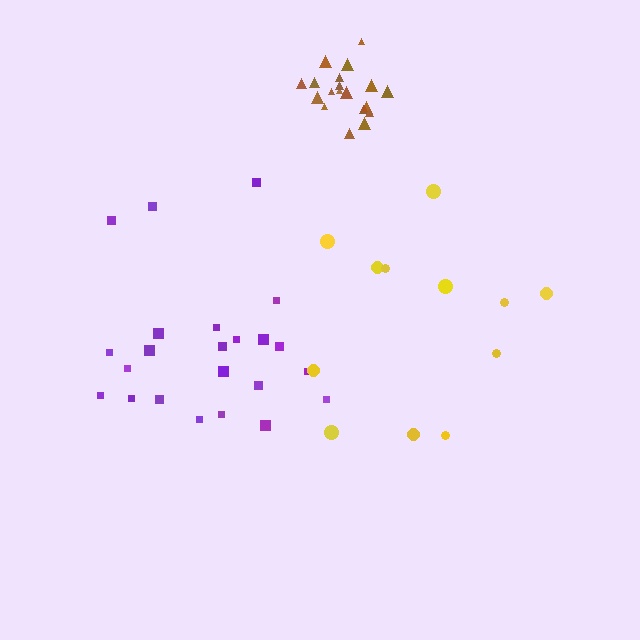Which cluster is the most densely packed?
Brown.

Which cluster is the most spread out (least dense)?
Yellow.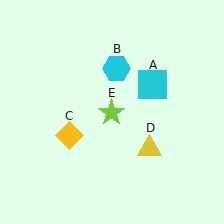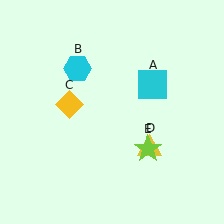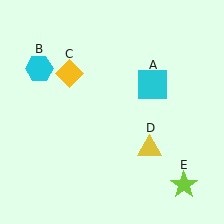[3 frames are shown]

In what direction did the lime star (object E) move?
The lime star (object E) moved down and to the right.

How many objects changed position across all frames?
3 objects changed position: cyan hexagon (object B), yellow diamond (object C), lime star (object E).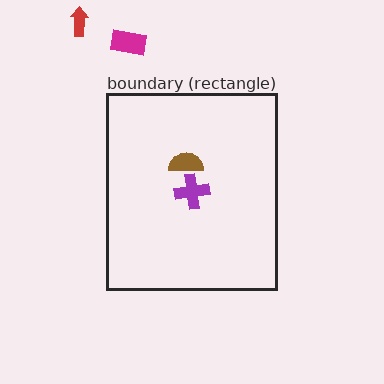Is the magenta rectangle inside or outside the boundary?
Outside.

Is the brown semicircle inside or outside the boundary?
Inside.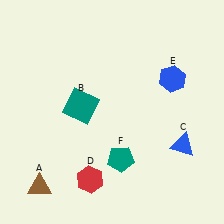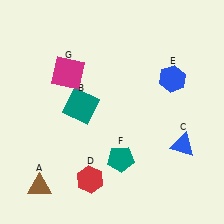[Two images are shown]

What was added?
A magenta square (G) was added in Image 2.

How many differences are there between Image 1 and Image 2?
There is 1 difference between the two images.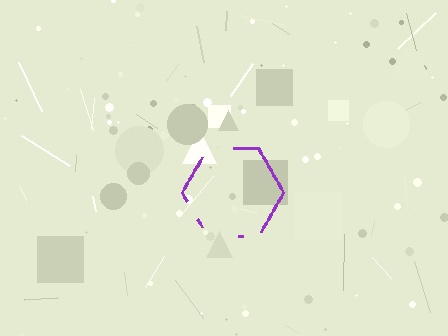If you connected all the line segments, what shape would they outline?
They would outline a hexagon.